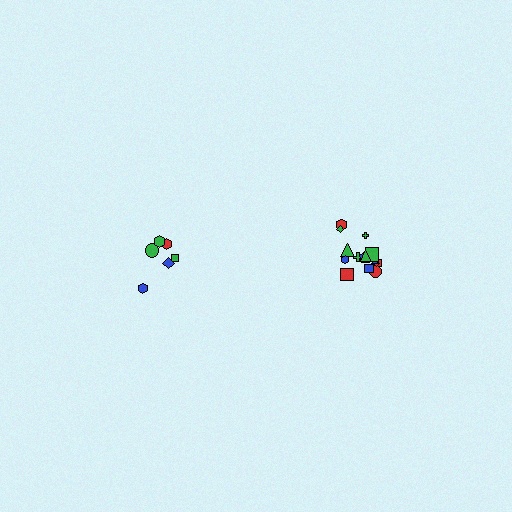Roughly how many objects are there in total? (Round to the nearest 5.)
Roughly 20 objects in total.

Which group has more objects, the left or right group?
The right group.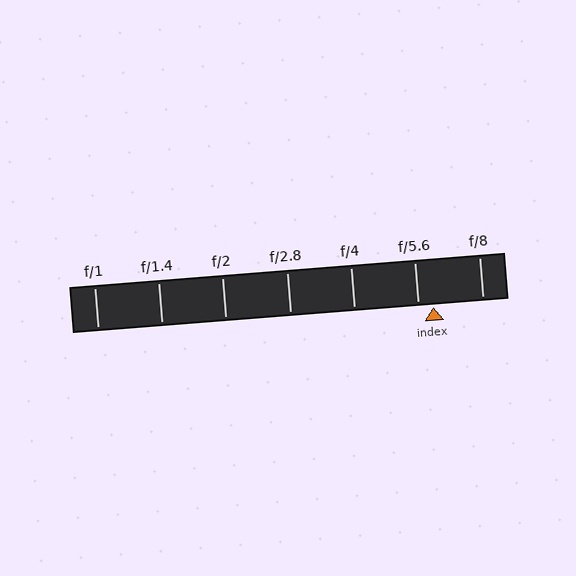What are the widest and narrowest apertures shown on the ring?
The widest aperture shown is f/1 and the narrowest is f/8.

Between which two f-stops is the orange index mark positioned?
The index mark is between f/5.6 and f/8.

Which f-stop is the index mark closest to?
The index mark is closest to f/5.6.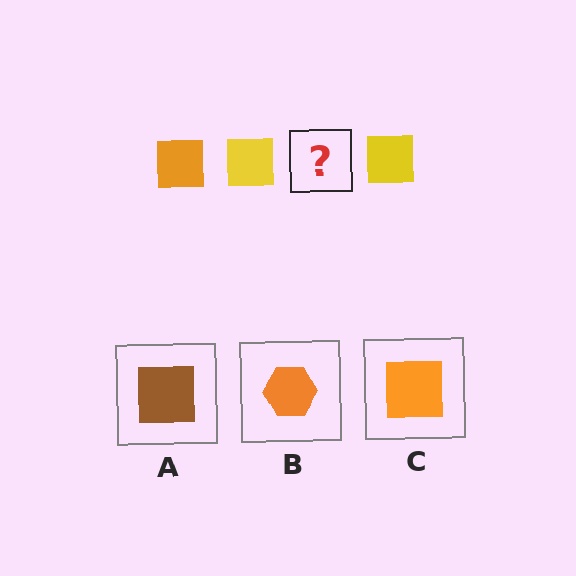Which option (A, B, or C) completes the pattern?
C.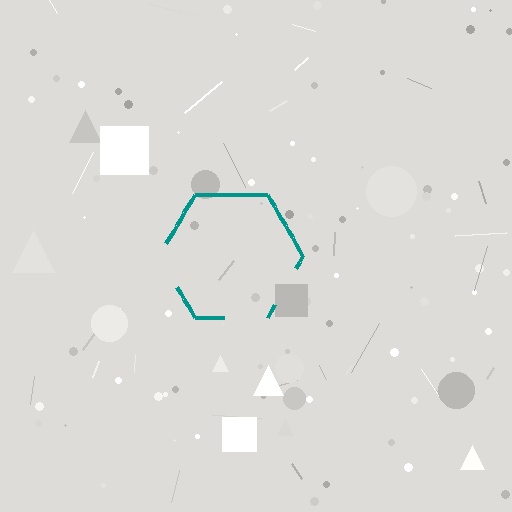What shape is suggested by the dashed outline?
The dashed outline suggests a hexagon.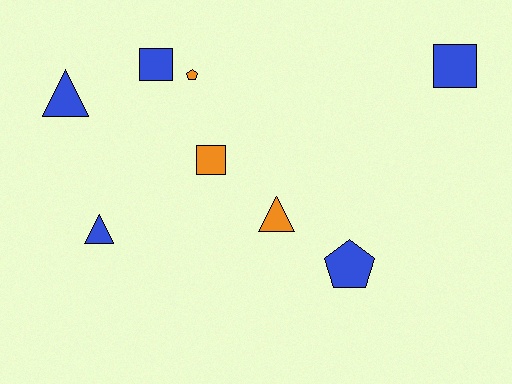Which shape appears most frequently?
Triangle, with 3 objects.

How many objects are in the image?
There are 8 objects.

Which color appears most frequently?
Blue, with 5 objects.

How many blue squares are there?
There are 2 blue squares.